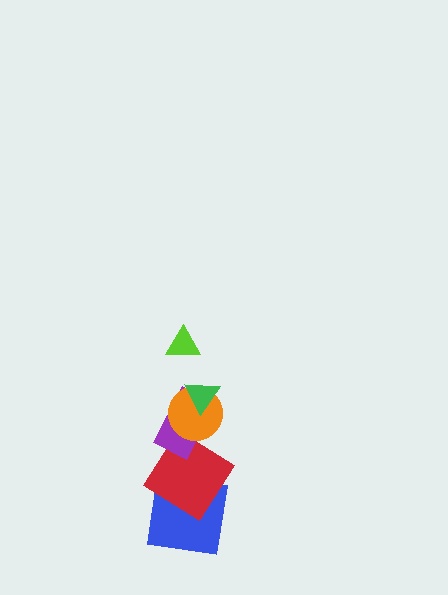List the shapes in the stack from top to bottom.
From top to bottom: the lime triangle, the green triangle, the orange circle, the purple rectangle, the red diamond, the blue square.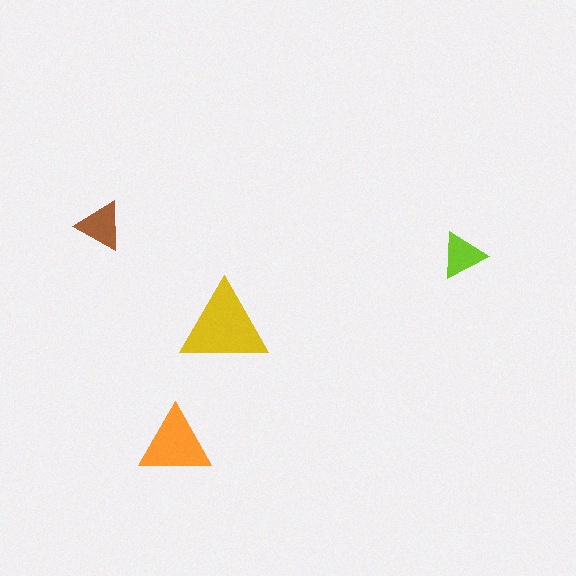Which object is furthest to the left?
The brown triangle is leftmost.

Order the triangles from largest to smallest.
the yellow one, the orange one, the brown one, the lime one.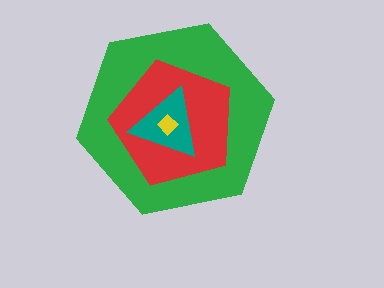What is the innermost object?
The yellow diamond.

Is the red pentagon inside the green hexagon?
Yes.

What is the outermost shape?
The green hexagon.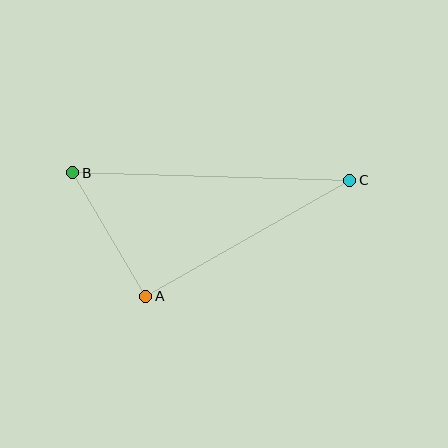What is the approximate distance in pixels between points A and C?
The distance between A and C is approximately 235 pixels.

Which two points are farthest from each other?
Points B and C are farthest from each other.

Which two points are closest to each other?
Points A and B are closest to each other.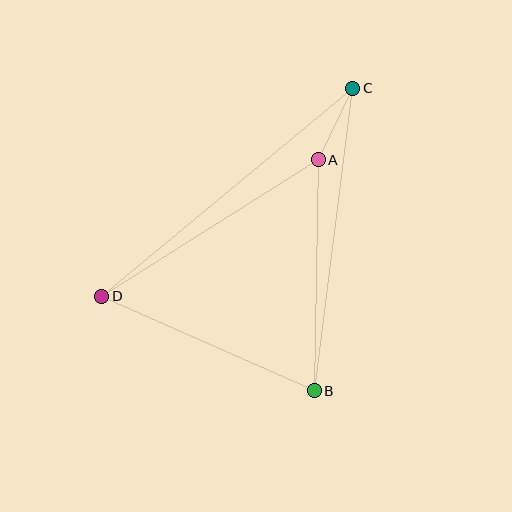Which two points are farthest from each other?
Points C and D are farthest from each other.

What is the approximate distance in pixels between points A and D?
The distance between A and D is approximately 256 pixels.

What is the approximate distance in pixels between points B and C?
The distance between B and C is approximately 305 pixels.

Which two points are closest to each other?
Points A and C are closest to each other.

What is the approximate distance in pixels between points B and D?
The distance between B and D is approximately 233 pixels.